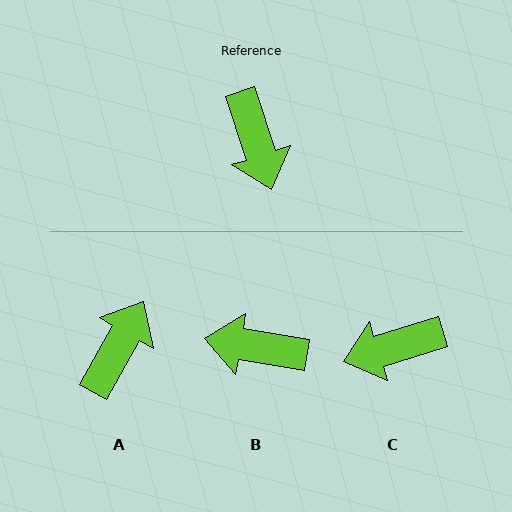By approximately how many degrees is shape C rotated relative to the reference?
Approximately 91 degrees clockwise.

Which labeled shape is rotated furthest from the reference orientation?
A, about 133 degrees away.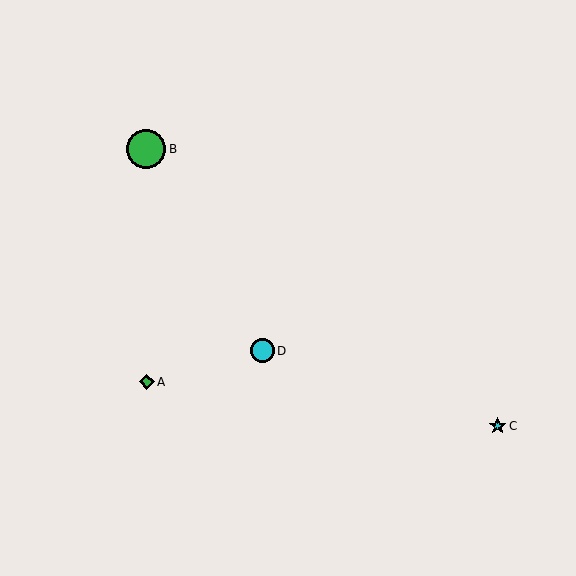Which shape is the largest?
The green circle (labeled B) is the largest.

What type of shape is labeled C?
Shape C is a cyan star.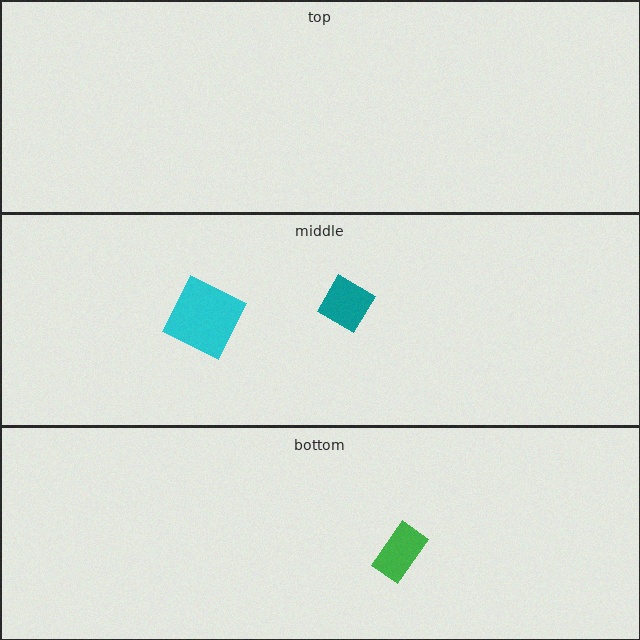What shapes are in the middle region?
The cyan square, the teal diamond.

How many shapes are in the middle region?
2.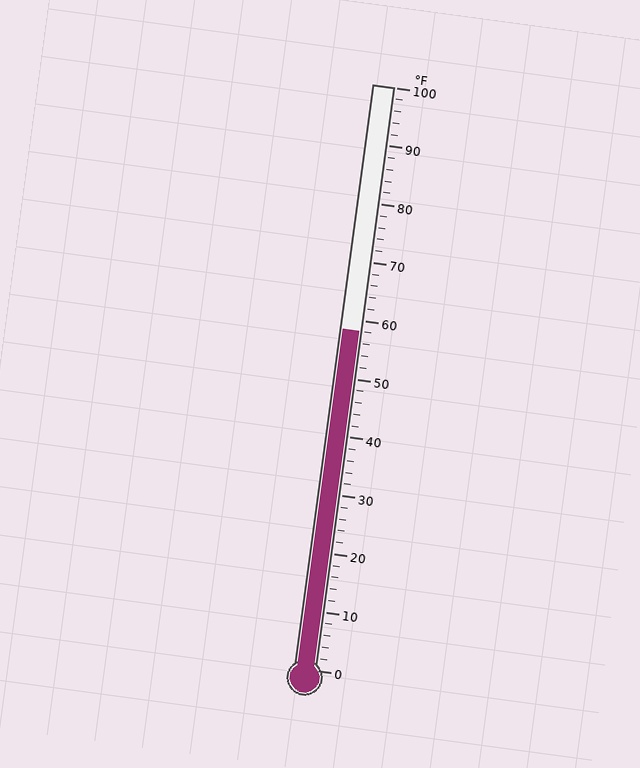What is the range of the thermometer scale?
The thermometer scale ranges from 0°F to 100°F.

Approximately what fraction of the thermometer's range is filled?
The thermometer is filled to approximately 60% of its range.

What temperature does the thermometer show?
The thermometer shows approximately 58°F.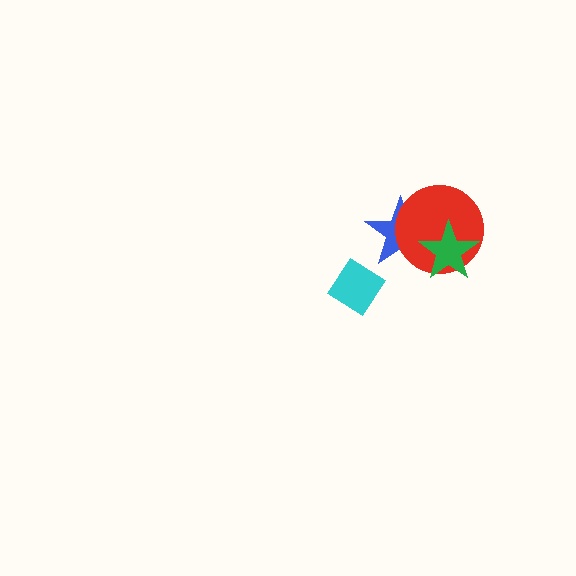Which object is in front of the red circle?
The green star is in front of the red circle.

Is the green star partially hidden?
No, no other shape covers it.